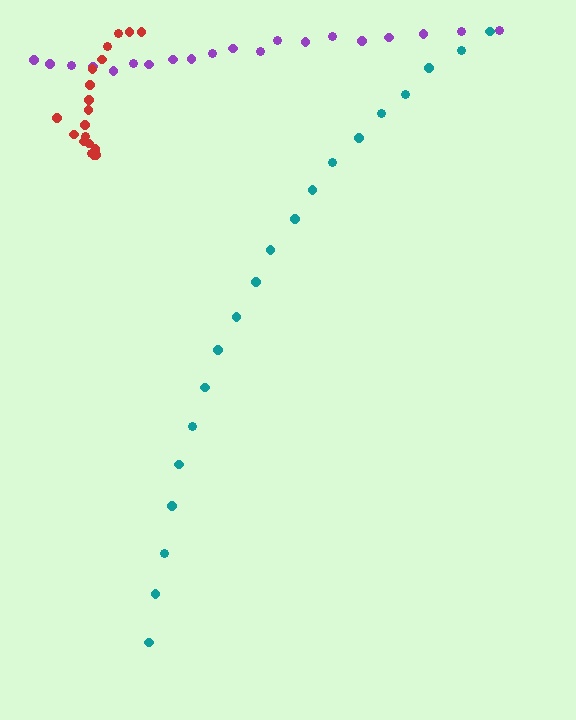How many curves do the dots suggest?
There are 3 distinct paths.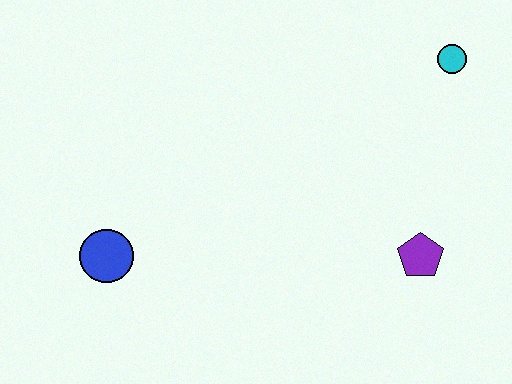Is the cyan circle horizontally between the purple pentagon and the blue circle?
No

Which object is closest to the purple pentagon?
The cyan circle is closest to the purple pentagon.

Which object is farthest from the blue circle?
The cyan circle is farthest from the blue circle.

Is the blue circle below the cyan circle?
Yes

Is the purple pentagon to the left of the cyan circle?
Yes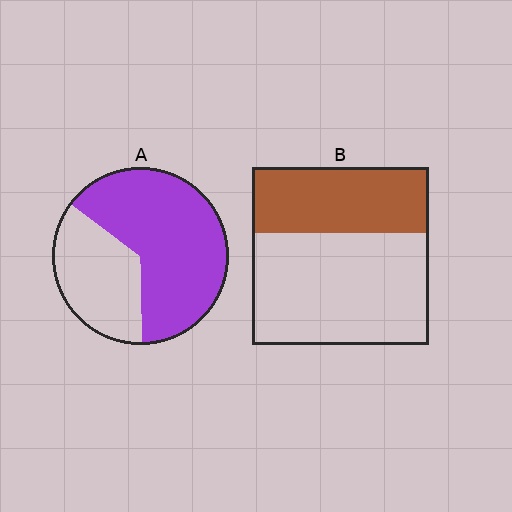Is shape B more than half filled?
No.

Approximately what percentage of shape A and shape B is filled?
A is approximately 65% and B is approximately 35%.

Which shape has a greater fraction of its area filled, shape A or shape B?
Shape A.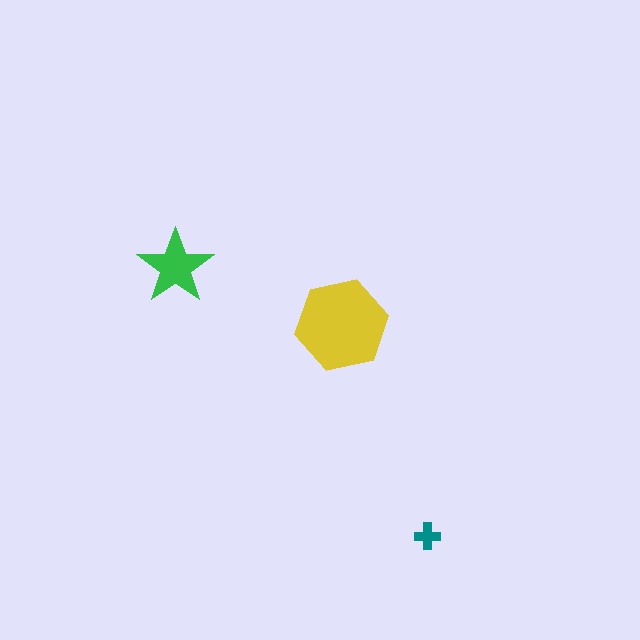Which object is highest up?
The green star is topmost.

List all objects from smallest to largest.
The teal cross, the green star, the yellow hexagon.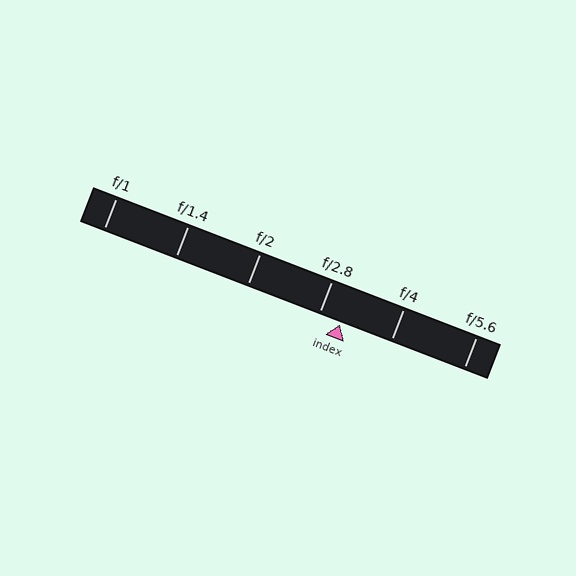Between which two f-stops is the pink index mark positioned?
The index mark is between f/2.8 and f/4.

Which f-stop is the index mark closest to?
The index mark is closest to f/2.8.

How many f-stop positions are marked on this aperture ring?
There are 6 f-stop positions marked.